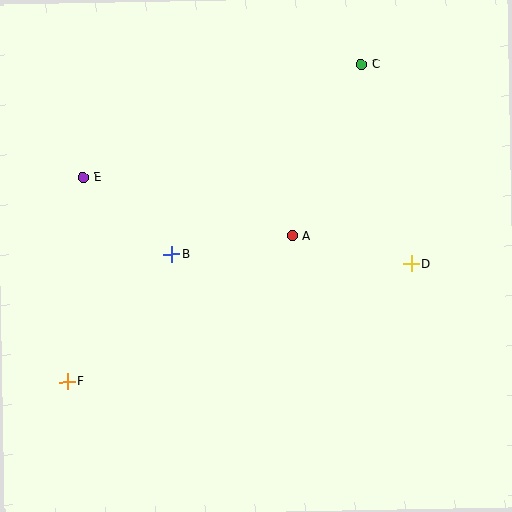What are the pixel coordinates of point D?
Point D is at (411, 264).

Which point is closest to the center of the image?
Point A at (292, 236) is closest to the center.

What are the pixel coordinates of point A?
Point A is at (292, 236).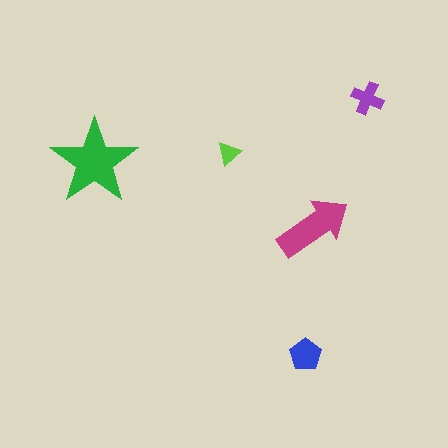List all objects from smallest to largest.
The lime triangle, the purple cross, the blue pentagon, the magenta arrow, the green star.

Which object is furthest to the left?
The green star is leftmost.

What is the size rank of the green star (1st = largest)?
1st.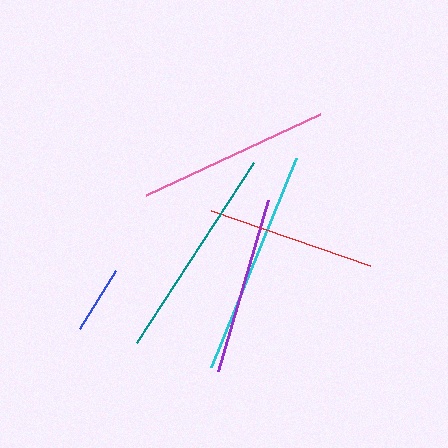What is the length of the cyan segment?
The cyan segment is approximately 225 pixels long.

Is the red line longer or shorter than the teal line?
The teal line is longer than the red line.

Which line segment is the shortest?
The blue line is the shortest at approximately 69 pixels.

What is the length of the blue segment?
The blue segment is approximately 69 pixels long.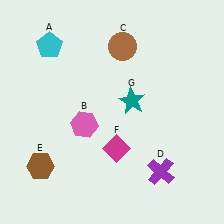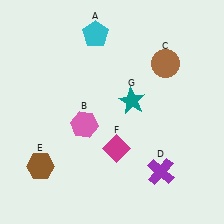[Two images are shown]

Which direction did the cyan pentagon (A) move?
The cyan pentagon (A) moved right.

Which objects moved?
The objects that moved are: the cyan pentagon (A), the brown circle (C).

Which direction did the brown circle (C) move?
The brown circle (C) moved right.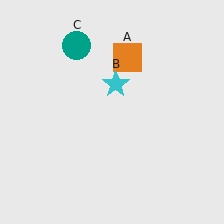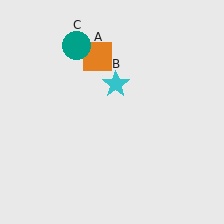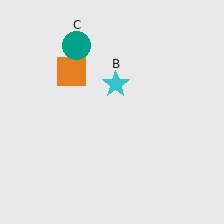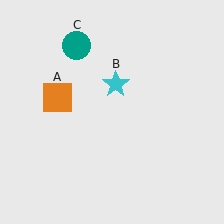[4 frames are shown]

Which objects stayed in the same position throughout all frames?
Cyan star (object B) and teal circle (object C) remained stationary.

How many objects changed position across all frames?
1 object changed position: orange square (object A).